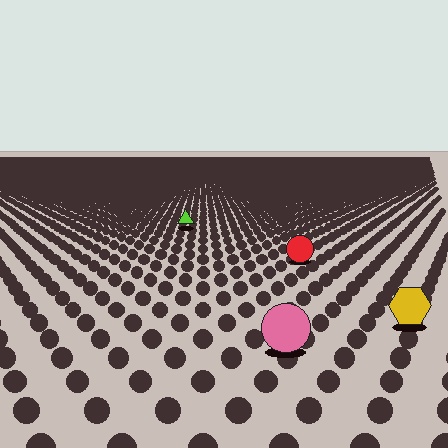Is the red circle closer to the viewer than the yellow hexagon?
No. The yellow hexagon is closer — you can tell from the texture gradient: the ground texture is coarser near it.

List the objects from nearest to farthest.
From nearest to farthest: the pink circle, the yellow hexagon, the red circle, the lime triangle.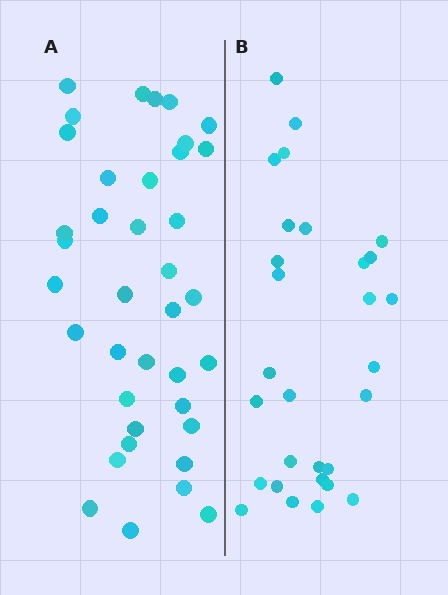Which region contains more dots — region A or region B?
Region A (the left region) has more dots.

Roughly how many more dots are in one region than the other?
Region A has roughly 8 or so more dots than region B.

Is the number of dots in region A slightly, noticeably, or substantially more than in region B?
Region A has noticeably more, but not dramatically so. The ratio is roughly 1.3 to 1.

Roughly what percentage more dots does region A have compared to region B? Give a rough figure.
About 30% more.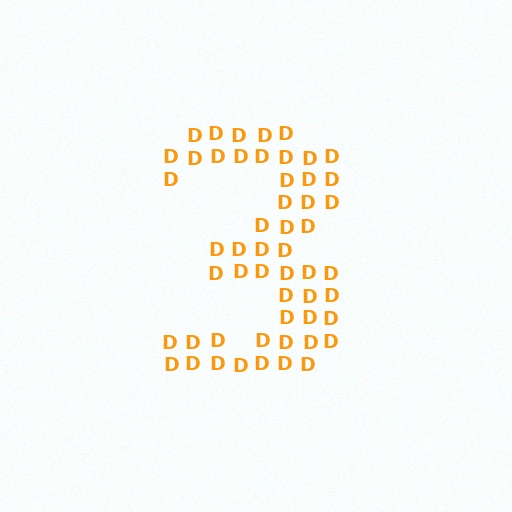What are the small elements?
The small elements are letter D's.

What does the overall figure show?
The overall figure shows the digit 3.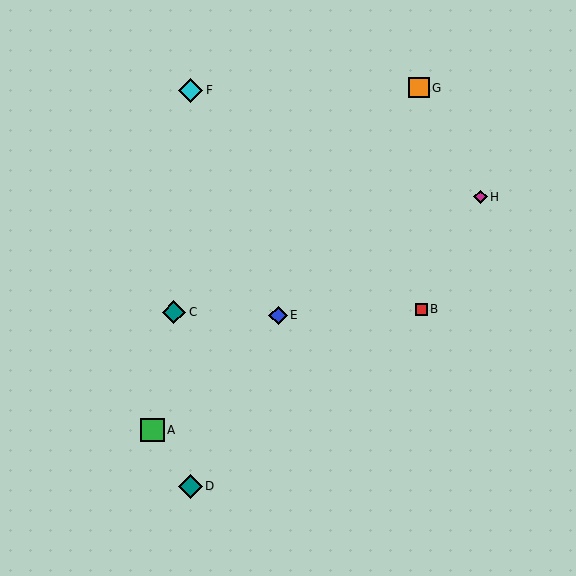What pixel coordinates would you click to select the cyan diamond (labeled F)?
Click at (191, 90) to select the cyan diamond F.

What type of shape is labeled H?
Shape H is a magenta diamond.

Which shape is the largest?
The teal diamond (labeled D) is the largest.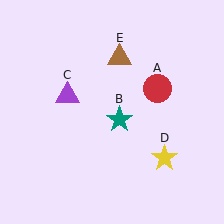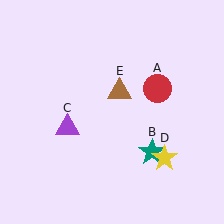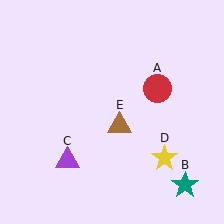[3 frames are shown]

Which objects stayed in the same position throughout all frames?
Red circle (object A) and yellow star (object D) remained stationary.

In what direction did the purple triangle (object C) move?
The purple triangle (object C) moved down.